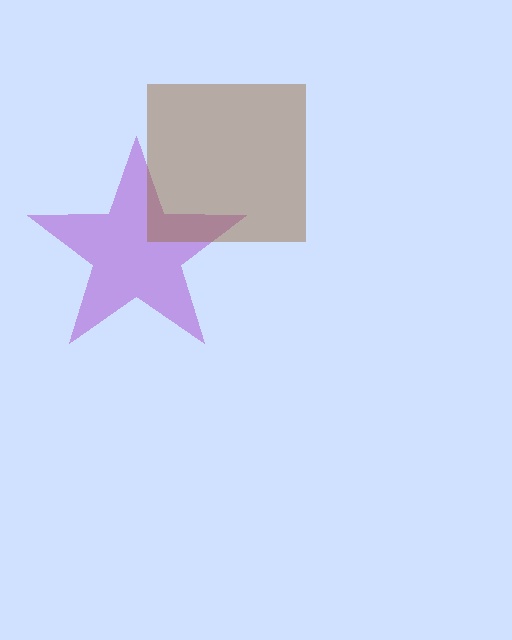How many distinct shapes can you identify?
There are 2 distinct shapes: a purple star, a brown square.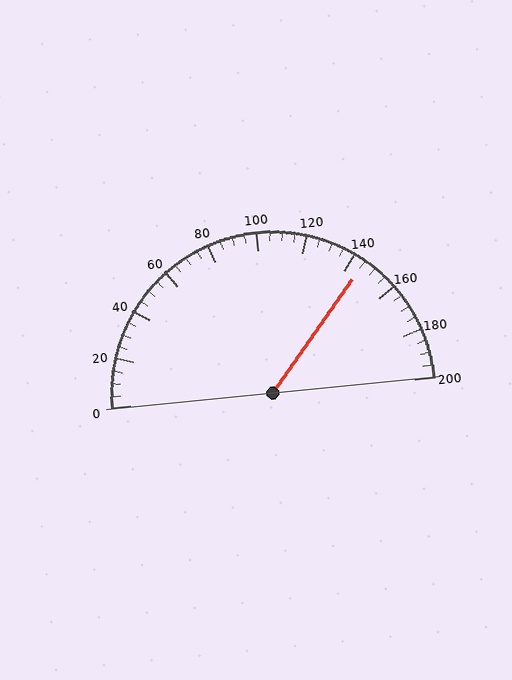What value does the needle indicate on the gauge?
The needle indicates approximately 145.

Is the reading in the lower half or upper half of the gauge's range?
The reading is in the upper half of the range (0 to 200).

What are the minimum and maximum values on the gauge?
The gauge ranges from 0 to 200.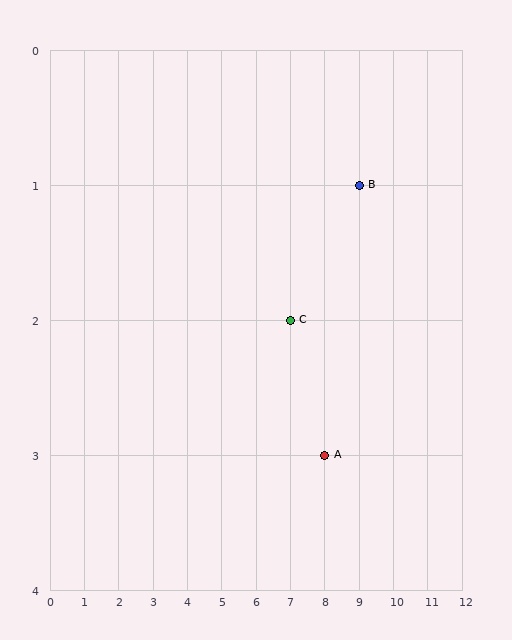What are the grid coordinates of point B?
Point B is at grid coordinates (9, 1).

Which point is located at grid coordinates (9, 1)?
Point B is at (9, 1).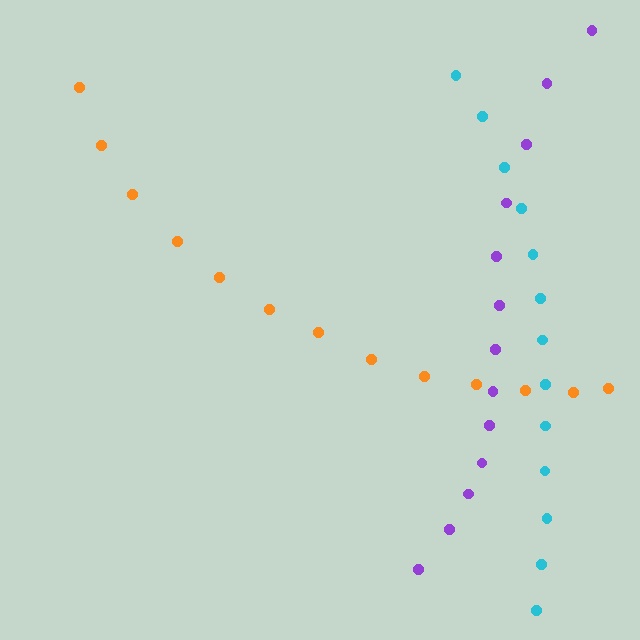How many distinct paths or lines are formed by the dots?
There are 3 distinct paths.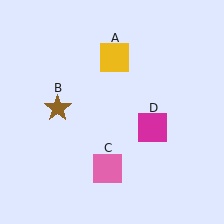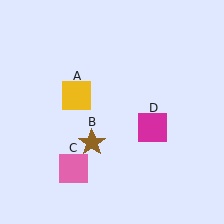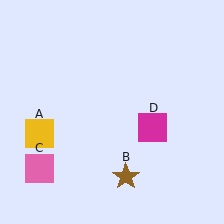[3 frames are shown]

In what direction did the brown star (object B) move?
The brown star (object B) moved down and to the right.